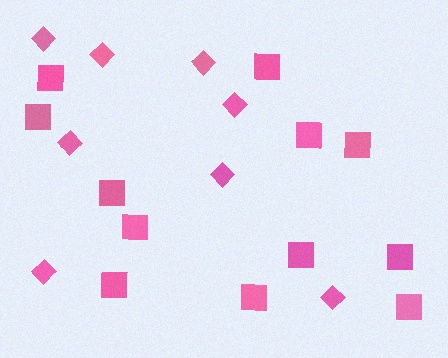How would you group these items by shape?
There are 2 groups: one group of diamonds (8) and one group of squares (12).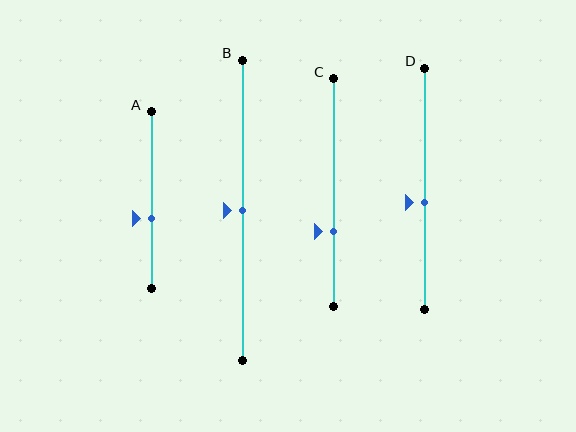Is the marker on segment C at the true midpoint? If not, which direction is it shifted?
No, the marker on segment C is shifted downward by about 17% of the segment length.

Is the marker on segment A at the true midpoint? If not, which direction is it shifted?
No, the marker on segment A is shifted downward by about 11% of the segment length.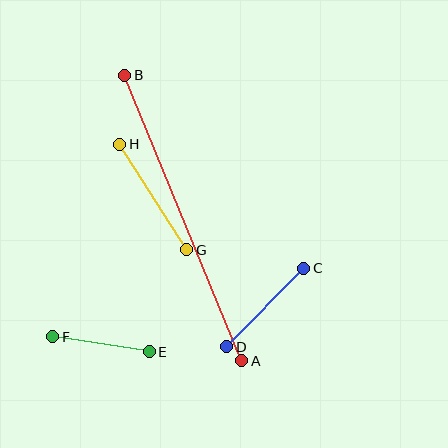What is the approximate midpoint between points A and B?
The midpoint is at approximately (183, 218) pixels.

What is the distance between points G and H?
The distance is approximately 125 pixels.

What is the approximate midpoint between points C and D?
The midpoint is at approximately (265, 307) pixels.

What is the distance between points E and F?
The distance is approximately 97 pixels.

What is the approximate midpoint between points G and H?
The midpoint is at approximately (153, 197) pixels.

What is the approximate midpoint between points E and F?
The midpoint is at approximately (101, 344) pixels.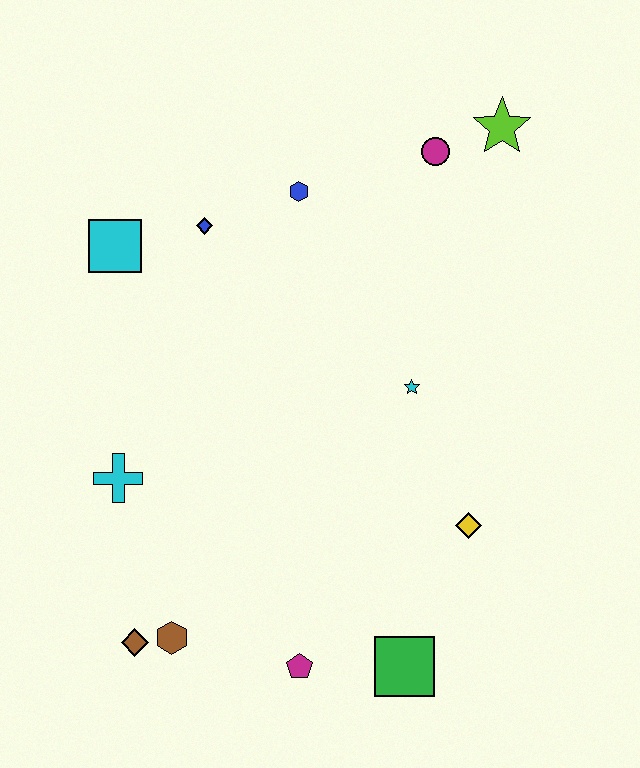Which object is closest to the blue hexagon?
The blue diamond is closest to the blue hexagon.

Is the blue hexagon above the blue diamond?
Yes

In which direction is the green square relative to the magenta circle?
The green square is below the magenta circle.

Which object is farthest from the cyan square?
The green square is farthest from the cyan square.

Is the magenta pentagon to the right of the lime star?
No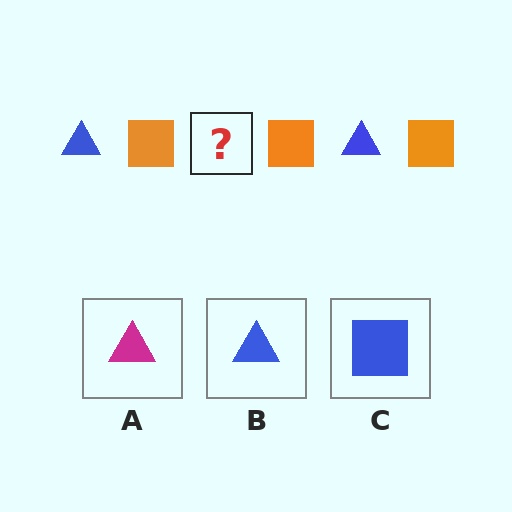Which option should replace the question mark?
Option B.